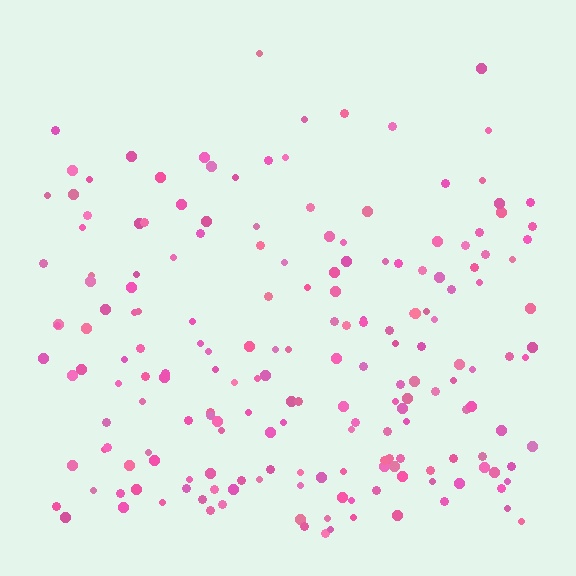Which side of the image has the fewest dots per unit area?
The top.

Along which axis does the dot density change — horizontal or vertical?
Vertical.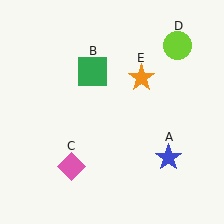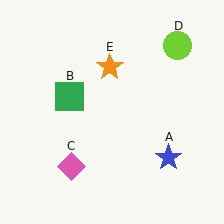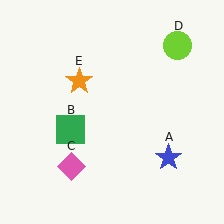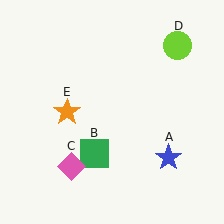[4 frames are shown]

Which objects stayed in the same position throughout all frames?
Blue star (object A) and pink diamond (object C) and lime circle (object D) remained stationary.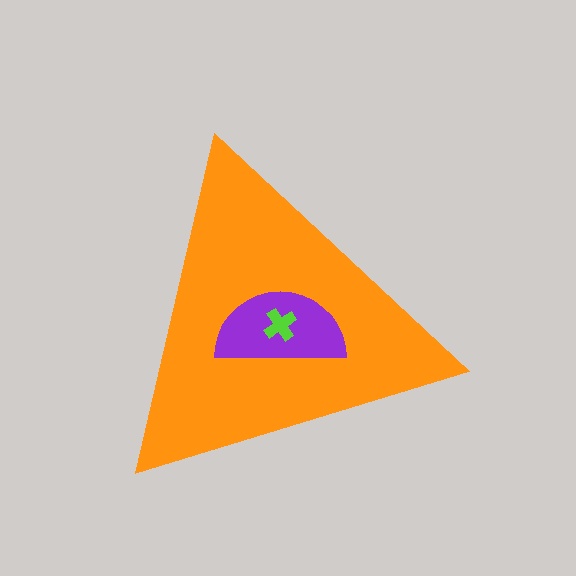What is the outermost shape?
The orange triangle.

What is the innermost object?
The lime cross.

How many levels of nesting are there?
3.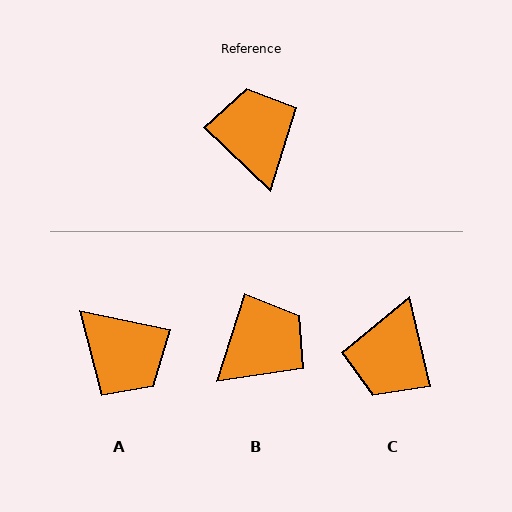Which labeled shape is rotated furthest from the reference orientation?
A, about 148 degrees away.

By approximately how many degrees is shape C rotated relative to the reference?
Approximately 147 degrees counter-clockwise.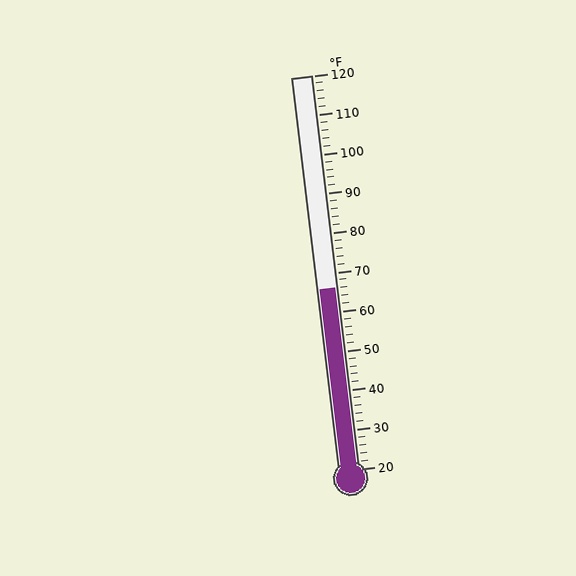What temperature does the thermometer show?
The thermometer shows approximately 66°F.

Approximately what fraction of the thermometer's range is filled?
The thermometer is filled to approximately 45% of its range.